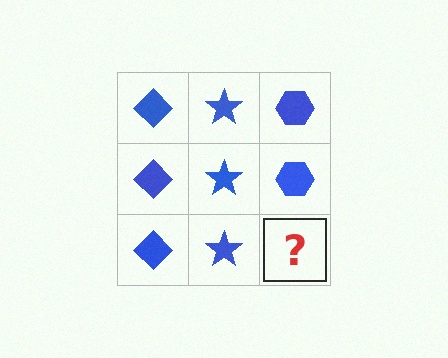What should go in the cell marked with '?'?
The missing cell should contain a blue hexagon.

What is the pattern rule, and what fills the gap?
The rule is that each column has a consistent shape. The gap should be filled with a blue hexagon.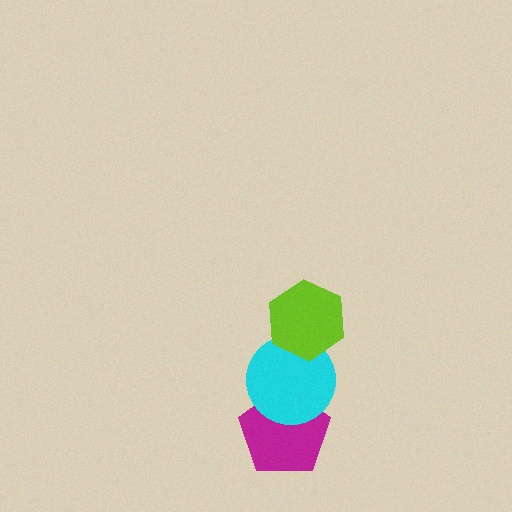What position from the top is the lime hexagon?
The lime hexagon is 1st from the top.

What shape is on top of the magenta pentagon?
The cyan circle is on top of the magenta pentagon.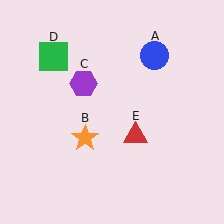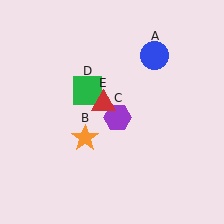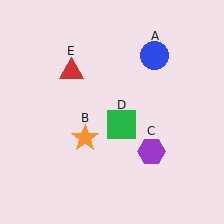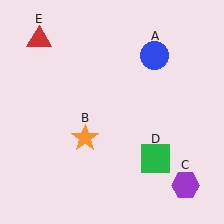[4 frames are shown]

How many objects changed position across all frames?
3 objects changed position: purple hexagon (object C), green square (object D), red triangle (object E).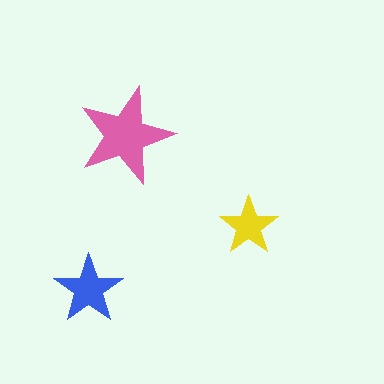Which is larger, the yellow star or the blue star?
The blue one.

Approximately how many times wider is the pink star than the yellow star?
About 1.5 times wider.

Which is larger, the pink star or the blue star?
The pink one.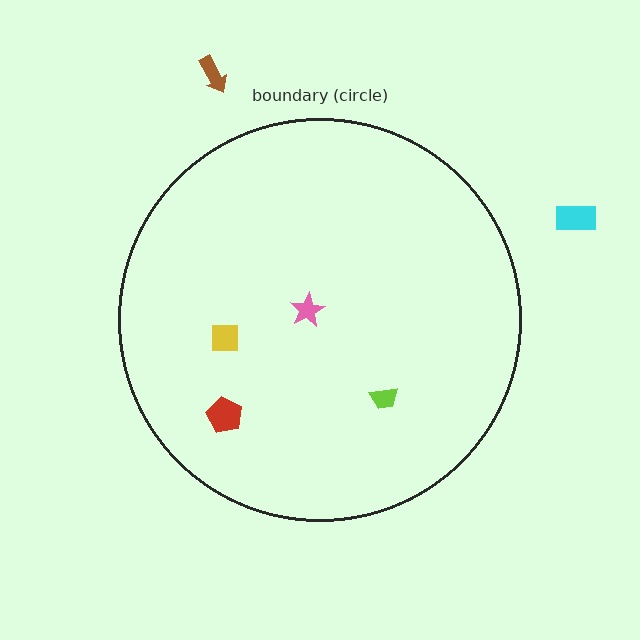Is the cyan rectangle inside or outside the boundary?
Outside.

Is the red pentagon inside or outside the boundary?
Inside.